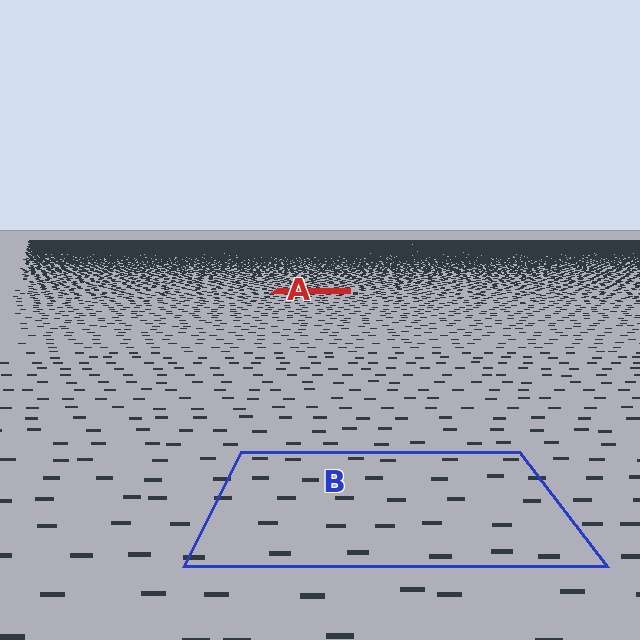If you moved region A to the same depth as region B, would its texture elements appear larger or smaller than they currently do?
They would appear larger. At a closer depth, the same texture elements are projected at a bigger on-screen size.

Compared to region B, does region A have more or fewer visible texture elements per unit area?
Region A has more texture elements per unit area — they are packed more densely because it is farther away.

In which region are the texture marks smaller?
The texture marks are smaller in region A, because it is farther away.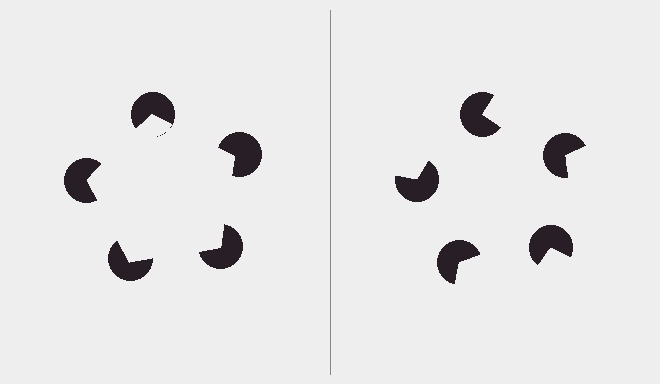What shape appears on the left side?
An illusory pentagon.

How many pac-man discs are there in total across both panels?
10 — 5 on each side.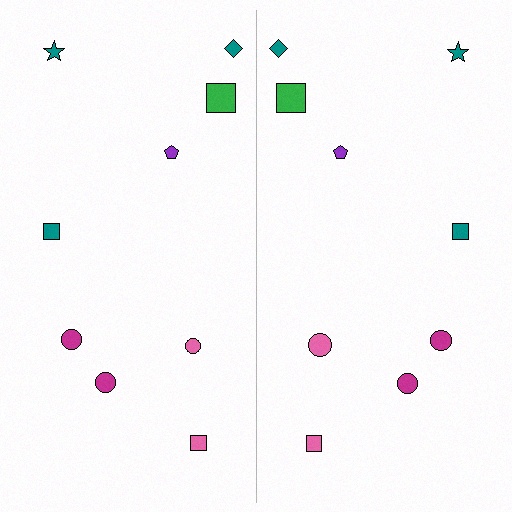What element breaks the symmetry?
The pink circle on the right side has a different size than its mirror counterpart.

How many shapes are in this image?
There are 18 shapes in this image.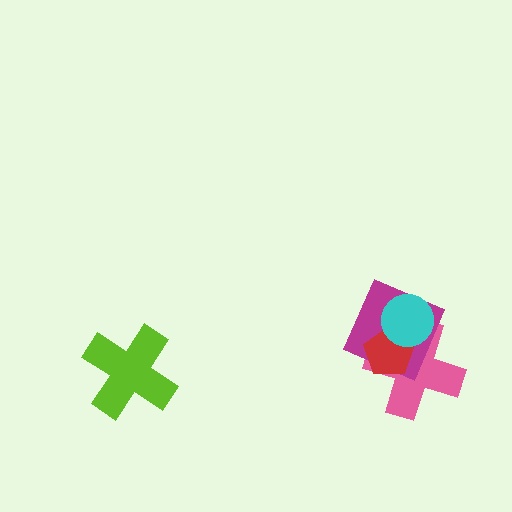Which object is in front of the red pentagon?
The cyan circle is in front of the red pentagon.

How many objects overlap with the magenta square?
3 objects overlap with the magenta square.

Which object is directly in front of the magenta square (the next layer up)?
The red pentagon is directly in front of the magenta square.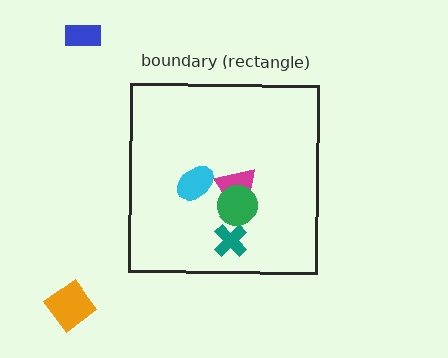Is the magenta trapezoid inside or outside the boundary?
Inside.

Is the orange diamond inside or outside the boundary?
Outside.